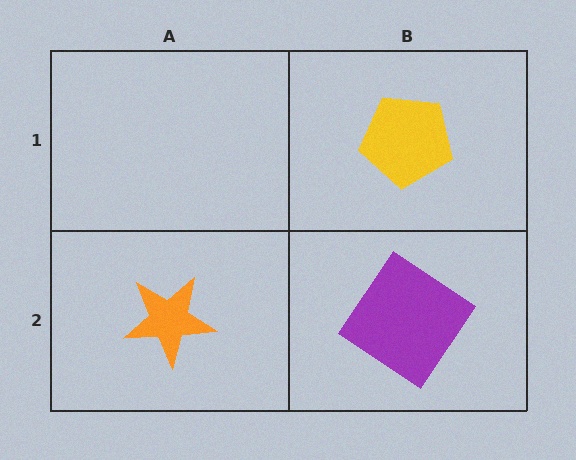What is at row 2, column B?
A purple diamond.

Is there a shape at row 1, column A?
No, that cell is empty.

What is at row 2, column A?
An orange star.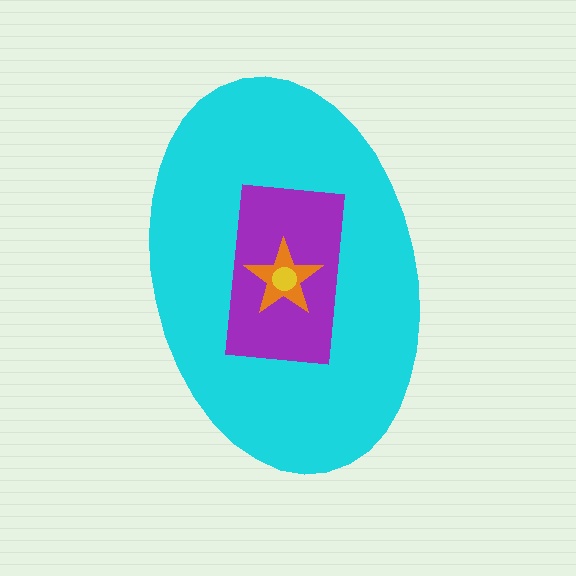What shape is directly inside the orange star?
The yellow circle.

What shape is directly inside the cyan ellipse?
The purple rectangle.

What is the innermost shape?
The yellow circle.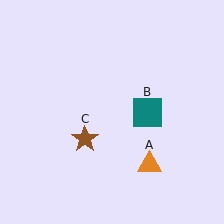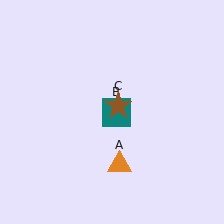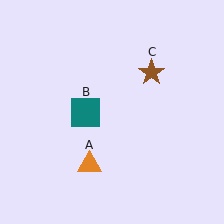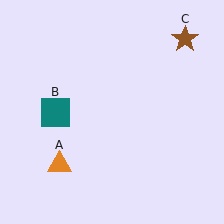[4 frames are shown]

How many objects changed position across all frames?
3 objects changed position: orange triangle (object A), teal square (object B), brown star (object C).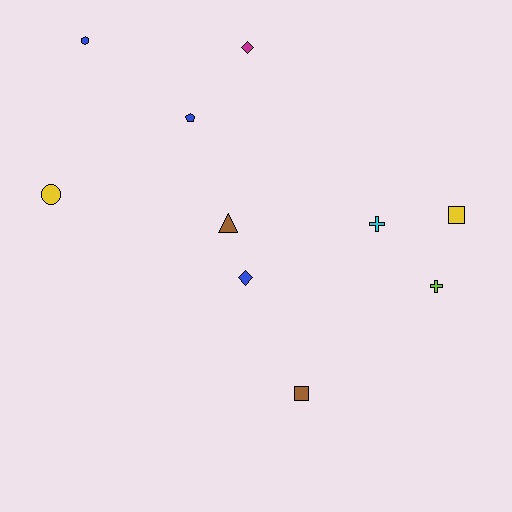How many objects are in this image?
There are 10 objects.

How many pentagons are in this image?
There is 1 pentagon.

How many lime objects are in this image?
There is 1 lime object.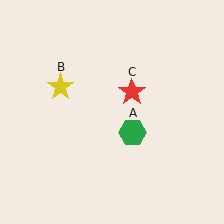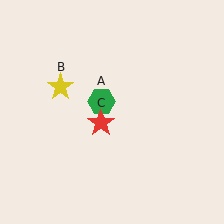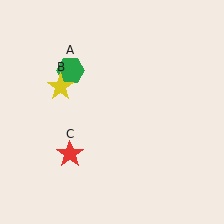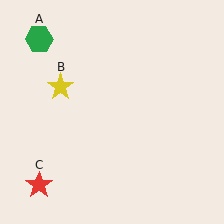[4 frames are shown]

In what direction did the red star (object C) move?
The red star (object C) moved down and to the left.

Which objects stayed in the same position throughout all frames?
Yellow star (object B) remained stationary.